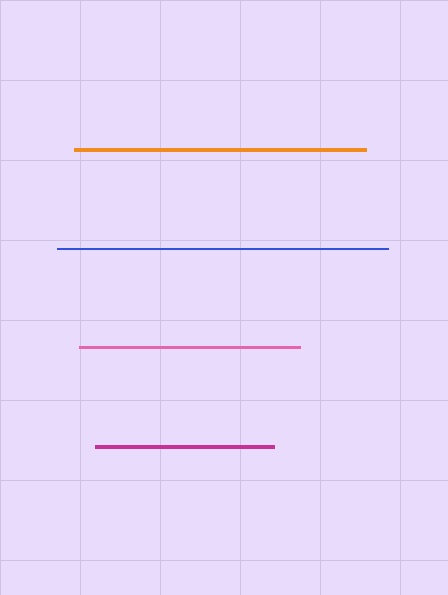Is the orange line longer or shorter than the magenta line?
The orange line is longer than the magenta line.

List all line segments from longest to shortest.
From longest to shortest: blue, orange, pink, magenta.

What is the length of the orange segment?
The orange segment is approximately 293 pixels long.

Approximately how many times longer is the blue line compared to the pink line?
The blue line is approximately 1.5 times the length of the pink line.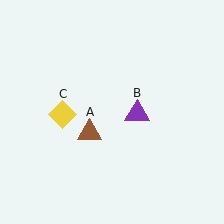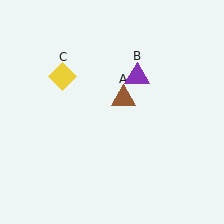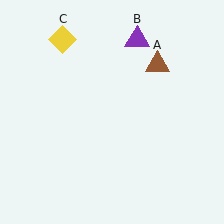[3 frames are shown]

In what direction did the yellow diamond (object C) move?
The yellow diamond (object C) moved up.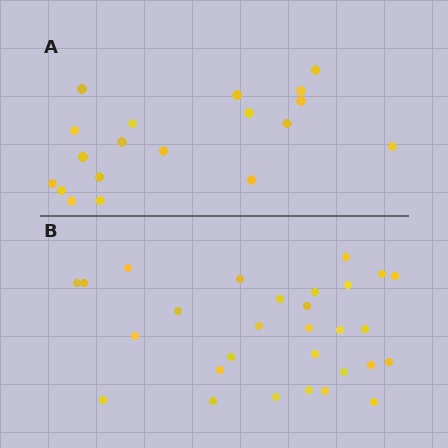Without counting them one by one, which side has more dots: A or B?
Region B (the bottom region) has more dots.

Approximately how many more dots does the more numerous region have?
Region B has roughly 10 or so more dots than region A.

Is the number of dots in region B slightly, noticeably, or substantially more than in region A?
Region B has substantially more. The ratio is roughly 1.5 to 1.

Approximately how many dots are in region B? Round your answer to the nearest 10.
About 30 dots. (The exact count is 29, which rounds to 30.)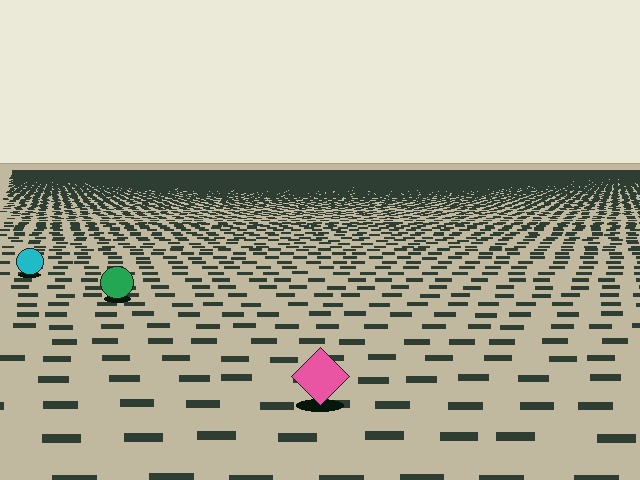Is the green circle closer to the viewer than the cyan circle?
Yes. The green circle is closer — you can tell from the texture gradient: the ground texture is coarser near it.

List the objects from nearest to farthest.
From nearest to farthest: the pink diamond, the green circle, the cyan circle.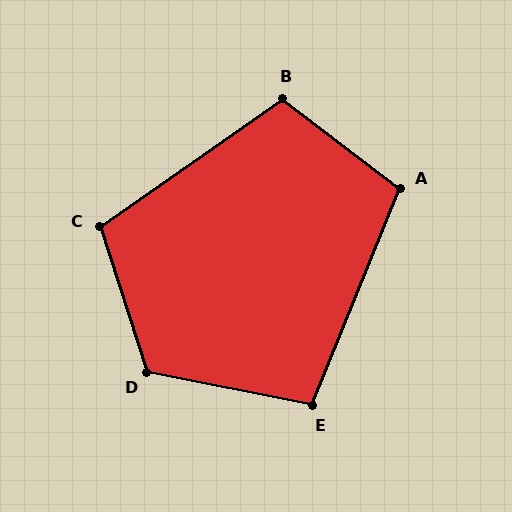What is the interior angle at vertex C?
Approximately 107 degrees (obtuse).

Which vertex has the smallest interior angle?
E, at approximately 101 degrees.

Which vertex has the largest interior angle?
D, at approximately 119 degrees.